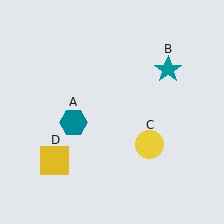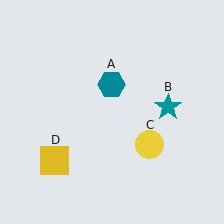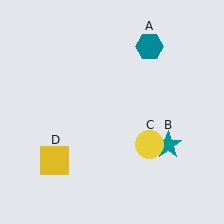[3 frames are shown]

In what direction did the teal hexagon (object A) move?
The teal hexagon (object A) moved up and to the right.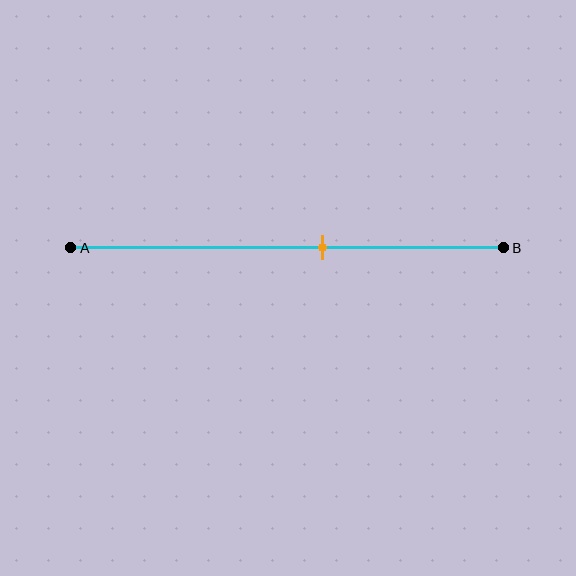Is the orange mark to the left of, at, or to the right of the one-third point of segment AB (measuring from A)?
The orange mark is to the right of the one-third point of segment AB.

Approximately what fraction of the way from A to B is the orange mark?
The orange mark is approximately 60% of the way from A to B.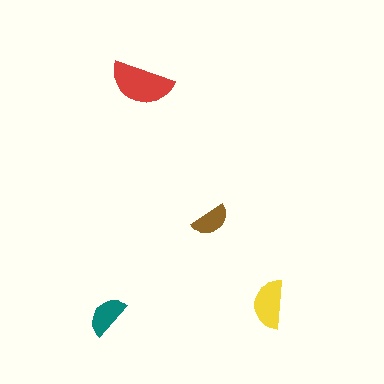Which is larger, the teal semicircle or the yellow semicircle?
The yellow one.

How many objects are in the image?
There are 4 objects in the image.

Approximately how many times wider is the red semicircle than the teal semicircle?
About 1.5 times wider.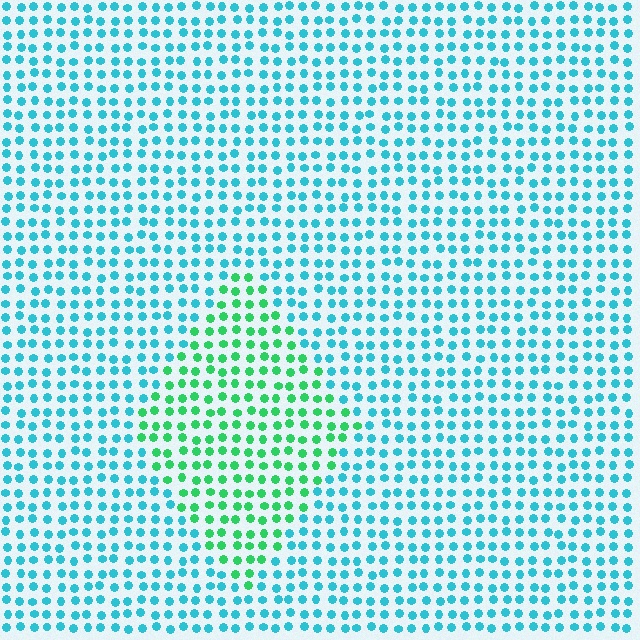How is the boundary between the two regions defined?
The boundary is defined purely by a slight shift in hue (about 46 degrees). Spacing, size, and orientation are identical on both sides.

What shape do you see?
I see a diamond.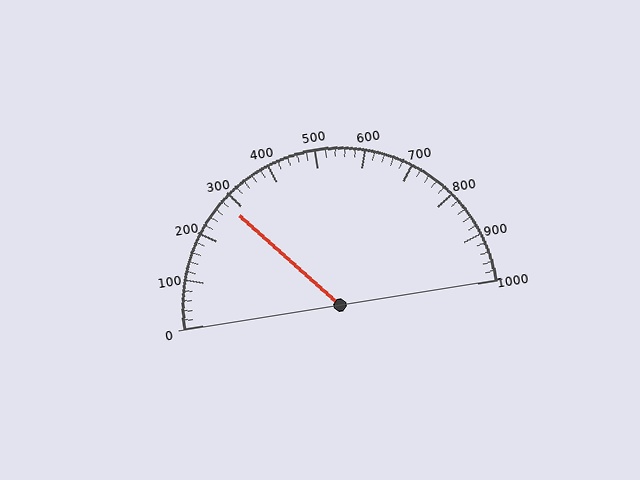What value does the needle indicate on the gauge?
The needle indicates approximately 280.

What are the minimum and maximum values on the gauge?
The gauge ranges from 0 to 1000.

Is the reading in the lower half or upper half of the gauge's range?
The reading is in the lower half of the range (0 to 1000).